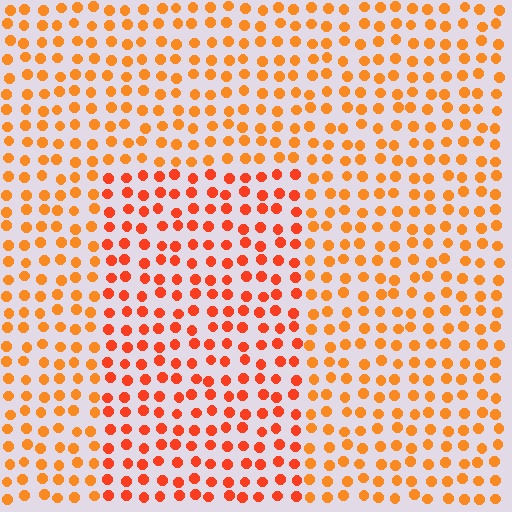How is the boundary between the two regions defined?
The boundary is defined purely by a slight shift in hue (about 21 degrees). Spacing, size, and orientation are identical on both sides.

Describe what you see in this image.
The image is filled with small orange elements in a uniform arrangement. A rectangle-shaped region is visible where the elements are tinted to a slightly different hue, forming a subtle color boundary.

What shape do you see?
I see a rectangle.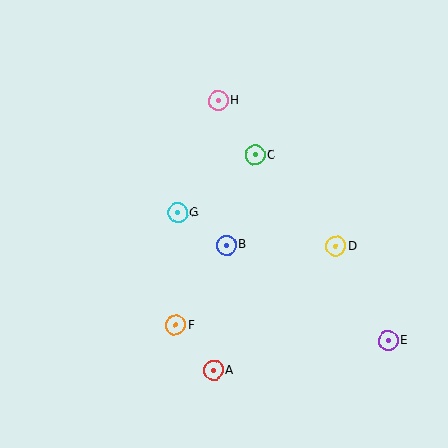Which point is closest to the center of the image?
Point B at (226, 245) is closest to the center.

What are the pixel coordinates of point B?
Point B is at (226, 245).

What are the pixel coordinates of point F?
Point F is at (175, 325).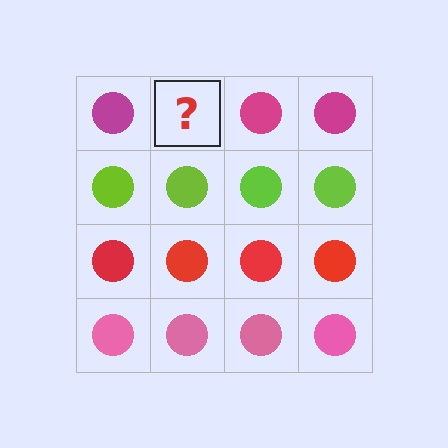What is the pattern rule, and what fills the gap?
The rule is that each row has a consistent color. The gap should be filled with a magenta circle.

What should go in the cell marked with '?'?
The missing cell should contain a magenta circle.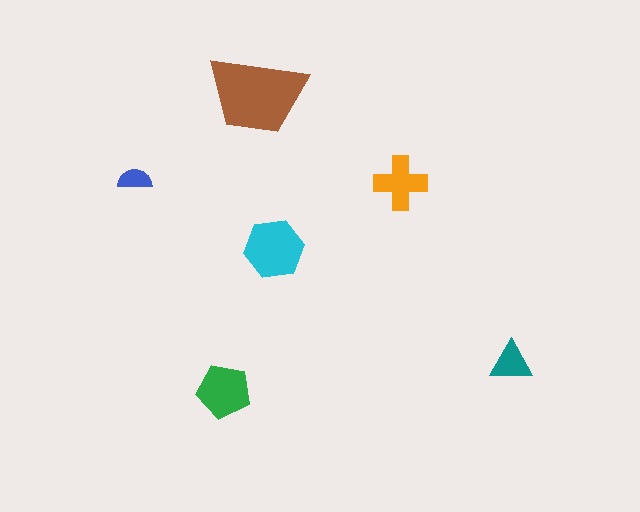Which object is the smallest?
The blue semicircle.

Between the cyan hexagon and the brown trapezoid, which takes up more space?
The brown trapezoid.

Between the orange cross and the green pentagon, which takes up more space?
The green pentagon.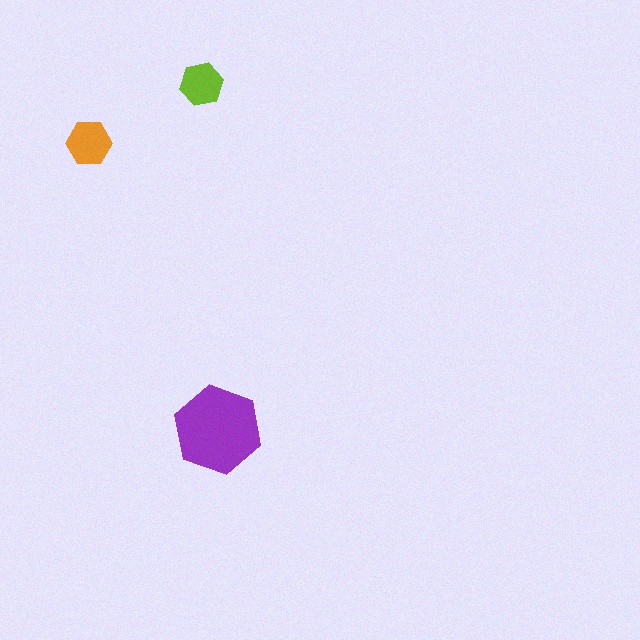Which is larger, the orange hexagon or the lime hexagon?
The orange one.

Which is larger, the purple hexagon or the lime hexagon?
The purple one.